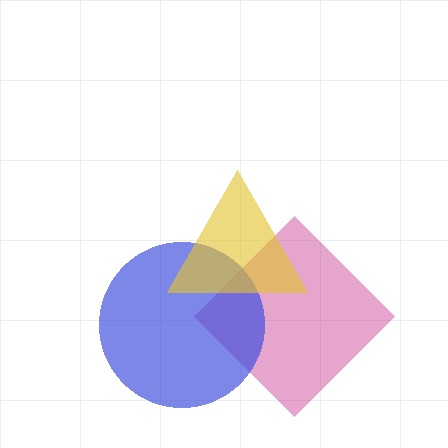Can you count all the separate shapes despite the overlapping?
Yes, there are 3 separate shapes.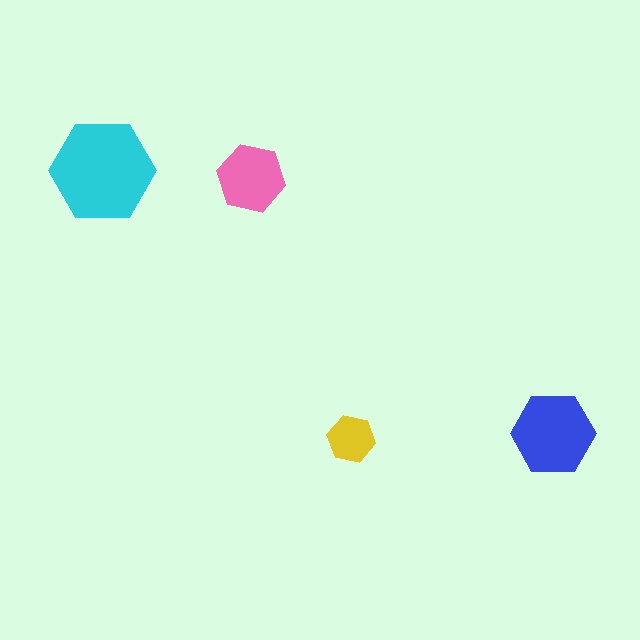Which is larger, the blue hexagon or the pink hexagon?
The blue one.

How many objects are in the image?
There are 4 objects in the image.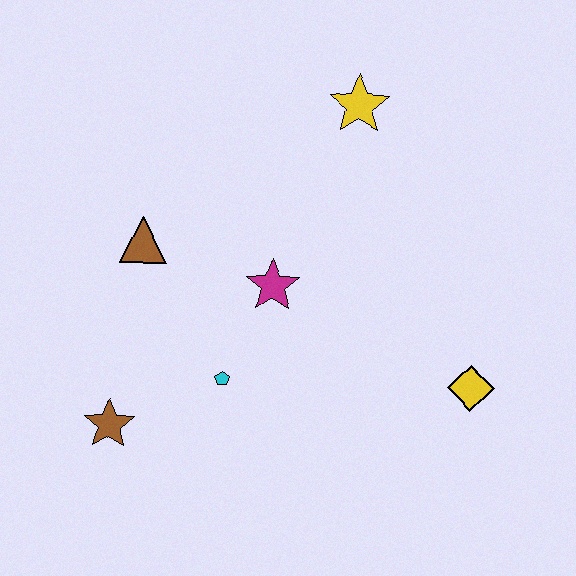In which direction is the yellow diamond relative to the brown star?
The yellow diamond is to the right of the brown star.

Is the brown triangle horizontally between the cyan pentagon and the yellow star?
No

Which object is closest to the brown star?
The cyan pentagon is closest to the brown star.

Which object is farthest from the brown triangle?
The yellow diamond is farthest from the brown triangle.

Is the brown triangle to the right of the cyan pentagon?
No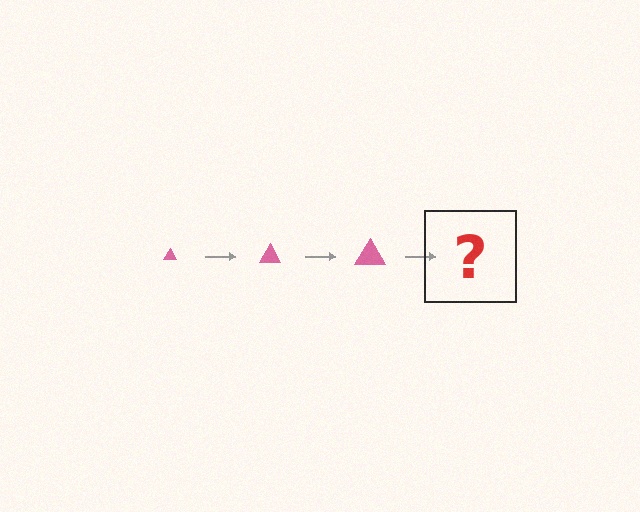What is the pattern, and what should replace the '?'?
The pattern is that the triangle gets progressively larger each step. The '?' should be a pink triangle, larger than the previous one.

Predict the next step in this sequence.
The next step is a pink triangle, larger than the previous one.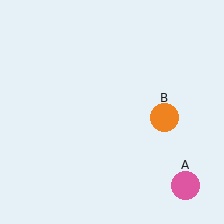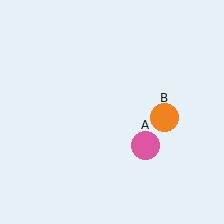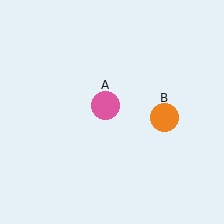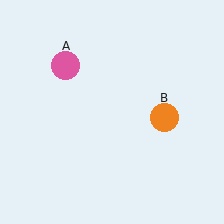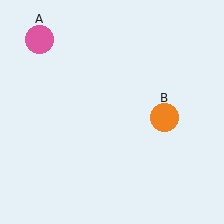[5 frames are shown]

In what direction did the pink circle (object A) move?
The pink circle (object A) moved up and to the left.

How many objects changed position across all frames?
1 object changed position: pink circle (object A).